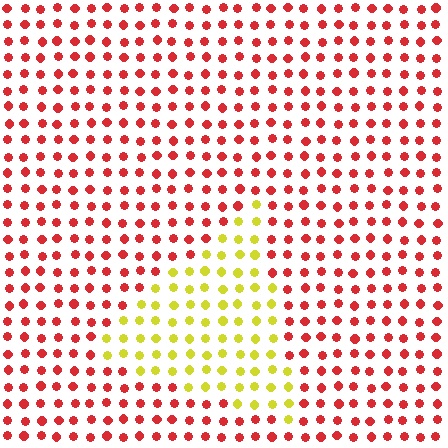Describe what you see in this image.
The image is filled with small red elements in a uniform arrangement. A triangle-shaped region is visible where the elements are tinted to a slightly different hue, forming a subtle color boundary.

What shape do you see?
I see a triangle.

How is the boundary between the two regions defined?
The boundary is defined purely by a slight shift in hue (about 67 degrees). Spacing, size, and orientation are identical on both sides.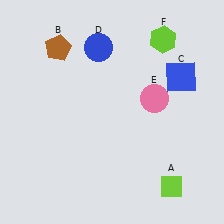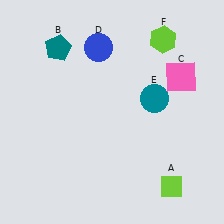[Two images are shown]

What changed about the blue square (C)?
In Image 1, C is blue. In Image 2, it changed to pink.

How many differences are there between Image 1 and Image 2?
There are 3 differences between the two images.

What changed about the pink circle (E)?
In Image 1, E is pink. In Image 2, it changed to teal.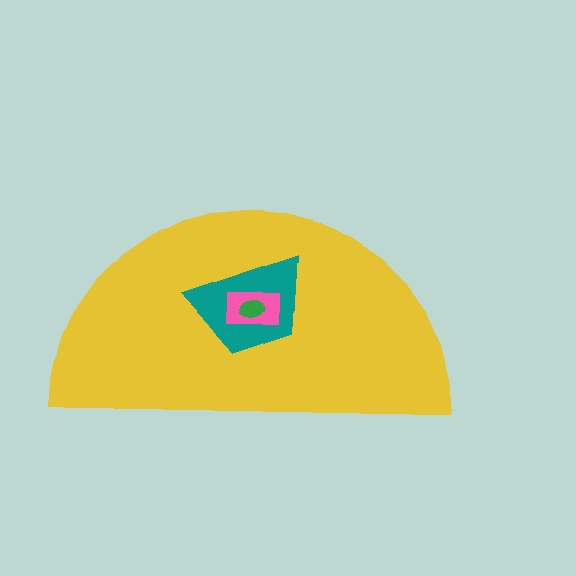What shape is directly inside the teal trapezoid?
The pink rectangle.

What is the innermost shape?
The green ellipse.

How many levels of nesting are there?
4.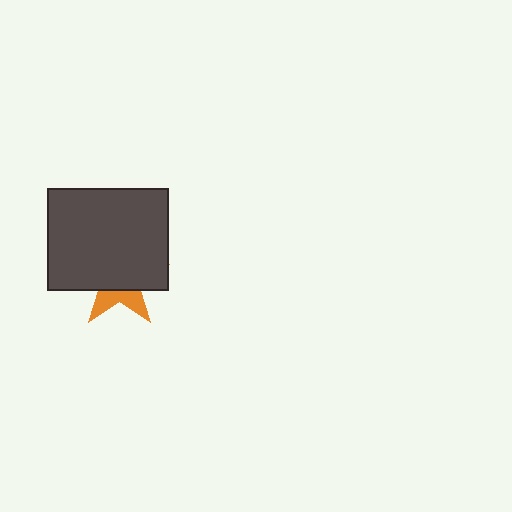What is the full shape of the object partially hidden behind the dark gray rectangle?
The partially hidden object is an orange star.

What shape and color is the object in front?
The object in front is a dark gray rectangle.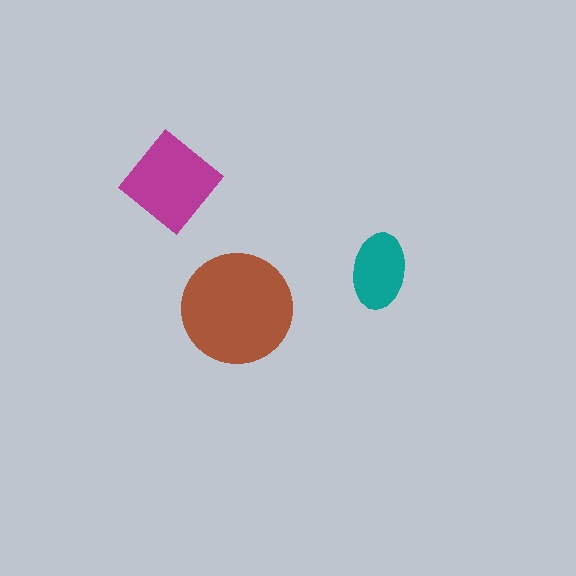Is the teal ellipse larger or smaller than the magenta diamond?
Smaller.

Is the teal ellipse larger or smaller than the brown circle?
Smaller.